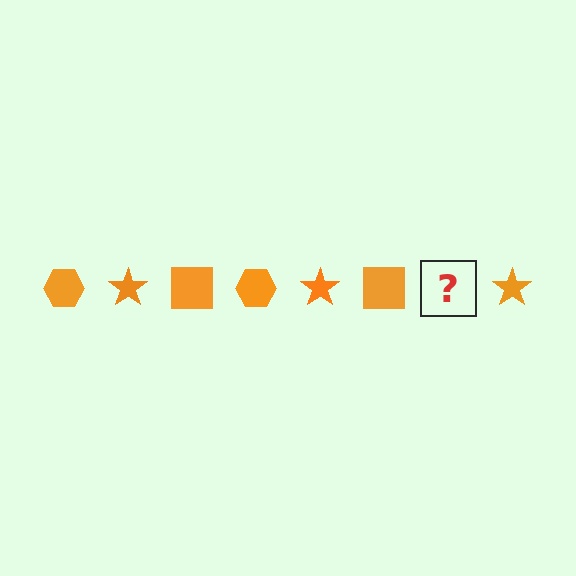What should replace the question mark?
The question mark should be replaced with an orange hexagon.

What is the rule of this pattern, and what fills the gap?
The rule is that the pattern cycles through hexagon, star, square shapes in orange. The gap should be filled with an orange hexagon.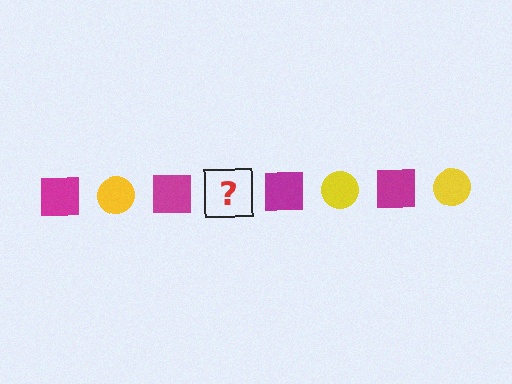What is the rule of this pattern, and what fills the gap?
The rule is that the pattern alternates between magenta square and yellow circle. The gap should be filled with a yellow circle.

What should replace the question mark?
The question mark should be replaced with a yellow circle.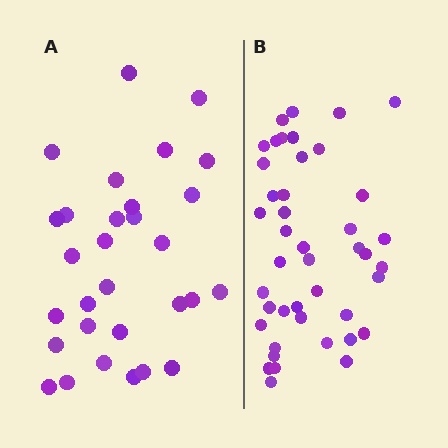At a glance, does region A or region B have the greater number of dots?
Region B (the right region) has more dots.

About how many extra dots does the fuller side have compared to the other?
Region B has approximately 15 more dots than region A.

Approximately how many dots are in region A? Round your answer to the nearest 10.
About 30 dots.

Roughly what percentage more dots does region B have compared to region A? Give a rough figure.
About 45% more.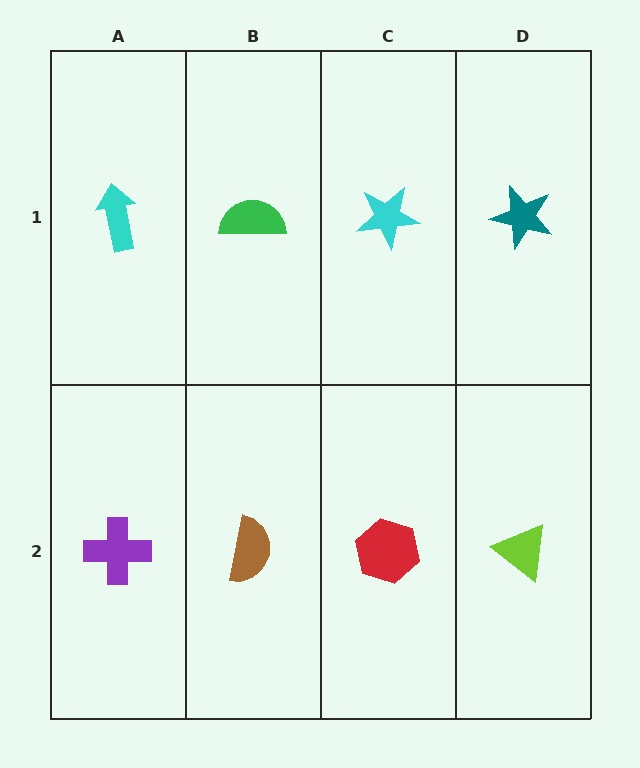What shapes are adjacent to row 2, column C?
A cyan star (row 1, column C), a brown semicircle (row 2, column B), a lime triangle (row 2, column D).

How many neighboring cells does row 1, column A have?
2.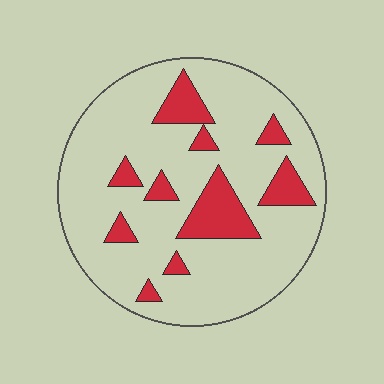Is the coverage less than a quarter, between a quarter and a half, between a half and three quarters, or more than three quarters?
Less than a quarter.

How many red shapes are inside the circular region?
10.